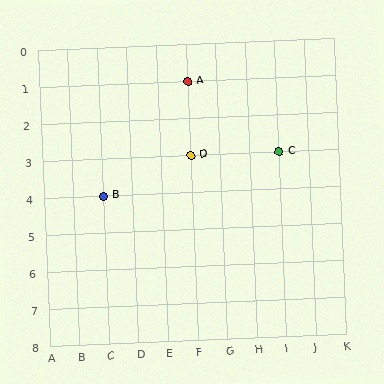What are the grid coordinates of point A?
Point A is at grid coordinates (F, 1).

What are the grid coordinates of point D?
Point D is at grid coordinates (F, 3).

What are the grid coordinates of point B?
Point B is at grid coordinates (C, 4).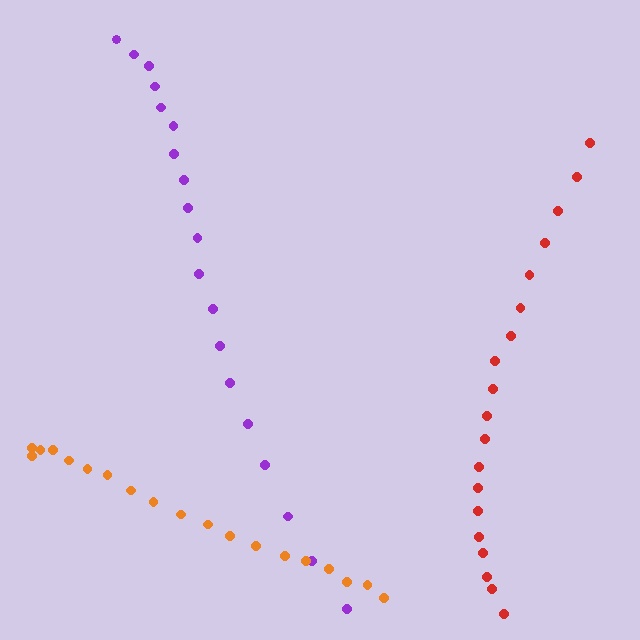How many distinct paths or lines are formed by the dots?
There are 3 distinct paths.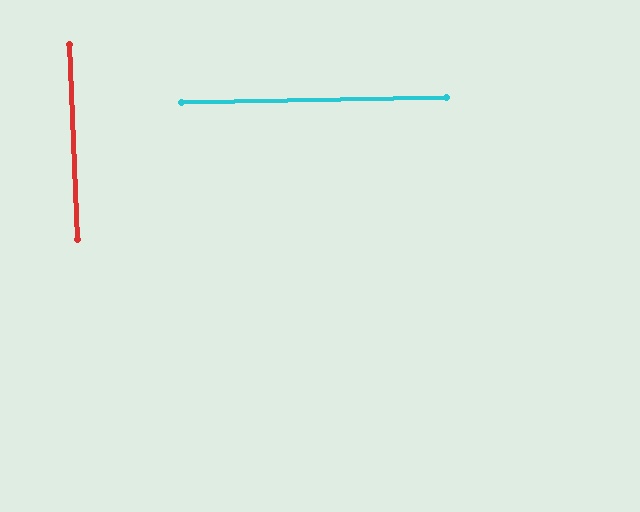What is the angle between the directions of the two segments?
Approximately 88 degrees.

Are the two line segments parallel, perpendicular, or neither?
Perpendicular — they meet at approximately 88°.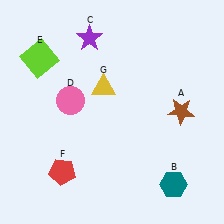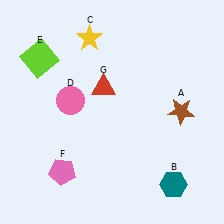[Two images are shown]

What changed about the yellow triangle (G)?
In Image 1, G is yellow. In Image 2, it changed to red.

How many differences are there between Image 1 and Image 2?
There are 3 differences between the two images.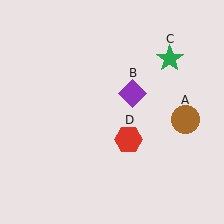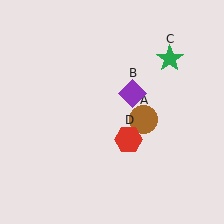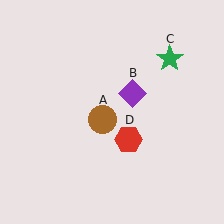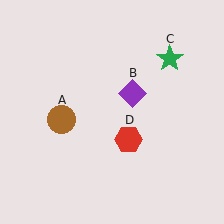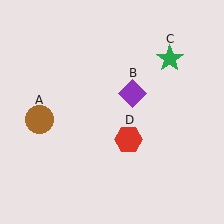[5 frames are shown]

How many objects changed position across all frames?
1 object changed position: brown circle (object A).